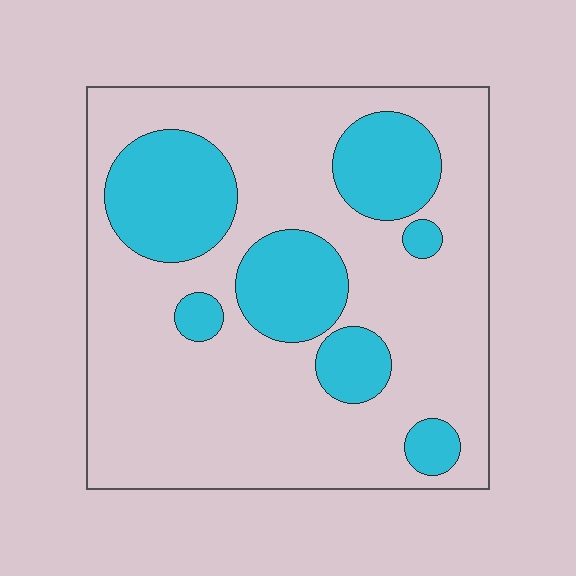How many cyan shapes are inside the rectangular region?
7.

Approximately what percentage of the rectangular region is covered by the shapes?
Approximately 25%.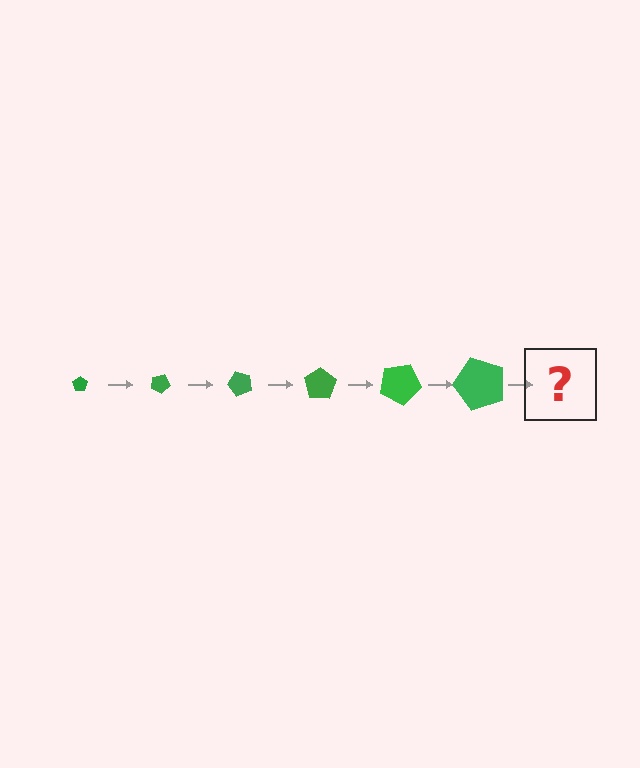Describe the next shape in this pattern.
It should be a pentagon, larger than the previous one and rotated 150 degrees from the start.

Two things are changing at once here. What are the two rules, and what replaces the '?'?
The two rules are that the pentagon grows larger each step and it rotates 25 degrees each step. The '?' should be a pentagon, larger than the previous one and rotated 150 degrees from the start.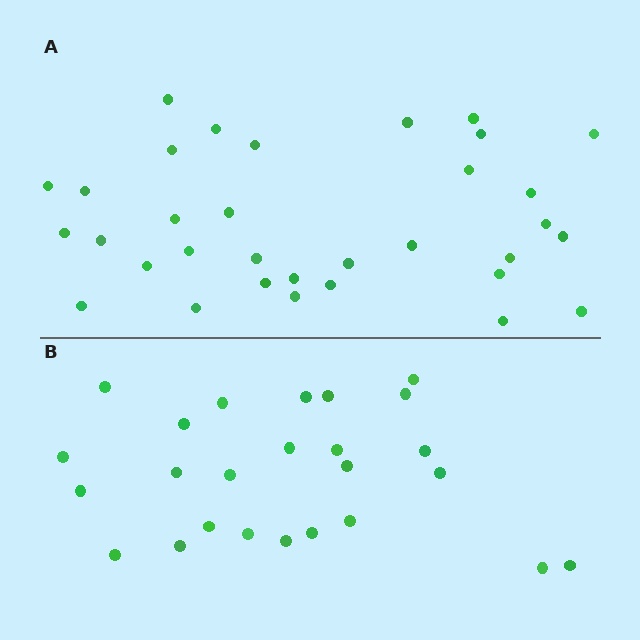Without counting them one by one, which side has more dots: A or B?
Region A (the top region) has more dots.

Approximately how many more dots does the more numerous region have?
Region A has roughly 8 or so more dots than region B.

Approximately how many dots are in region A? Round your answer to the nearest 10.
About 30 dots. (The exact count is 33, which rounds to 30.)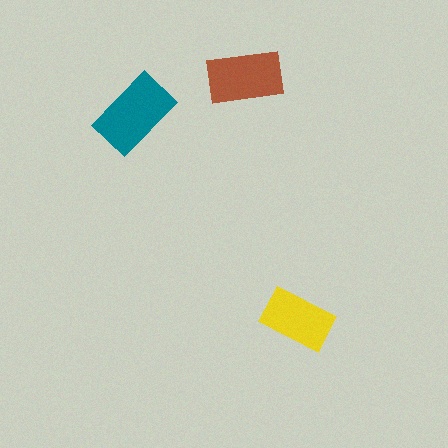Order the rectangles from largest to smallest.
the teal one, the brown one, the yellow one.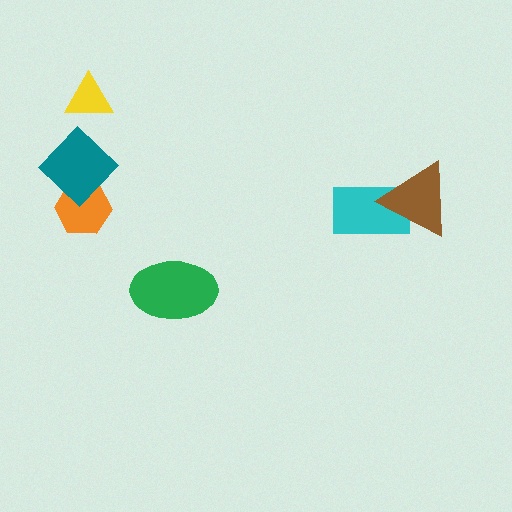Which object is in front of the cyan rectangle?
The brown triangle is in front of the cyan rectangle.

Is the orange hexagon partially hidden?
Yes, it is partially covered by another shape.